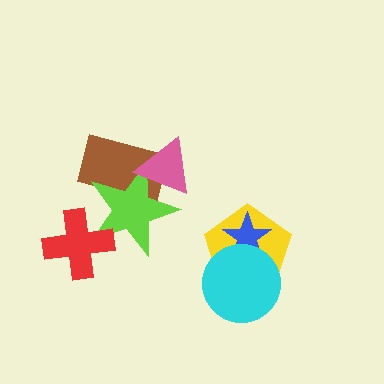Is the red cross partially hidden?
No, no other shape covers it.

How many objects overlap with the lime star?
3 objects overlap with the lime star.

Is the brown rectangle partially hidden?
Yes, it is partially covered by another shape.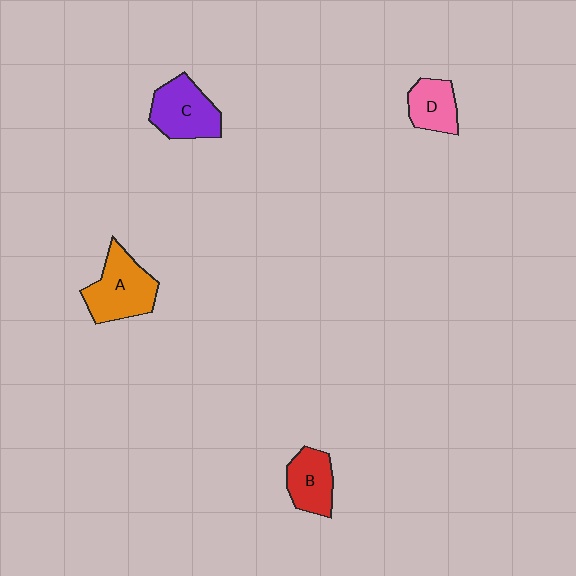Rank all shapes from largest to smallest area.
From largest to smallest: A (orange), C (purple), B (red), D (pink).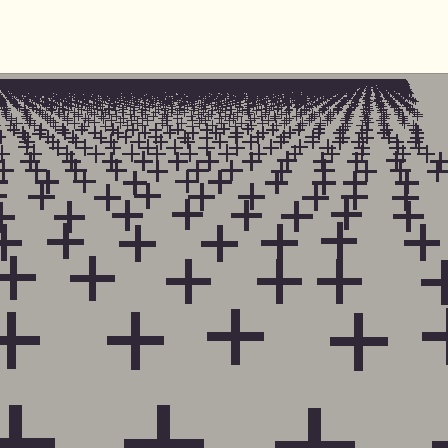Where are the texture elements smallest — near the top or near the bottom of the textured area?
Near the top.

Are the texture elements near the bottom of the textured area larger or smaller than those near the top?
Larger. Near the bottom, elements are closer to the viewer and appear at a bigger on-screen size.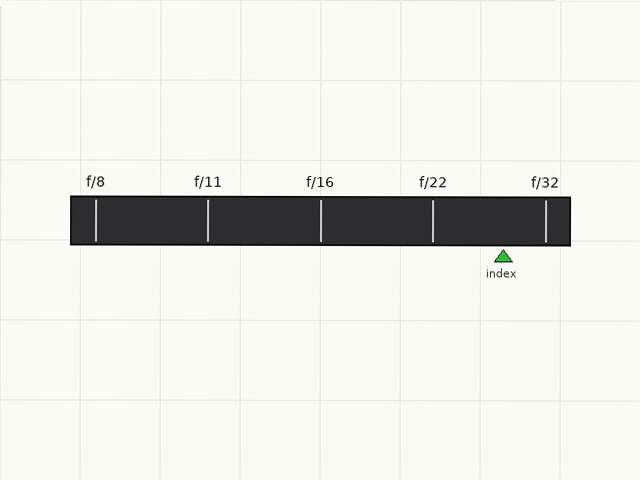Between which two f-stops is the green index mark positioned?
The index mark is between f/22 and f/32.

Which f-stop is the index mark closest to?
The index mark is closest to f/32.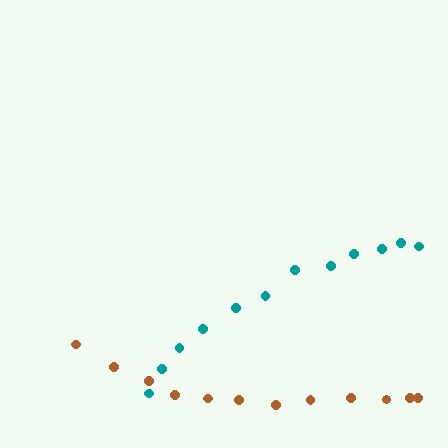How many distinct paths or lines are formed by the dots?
There are 2 distinct paths.